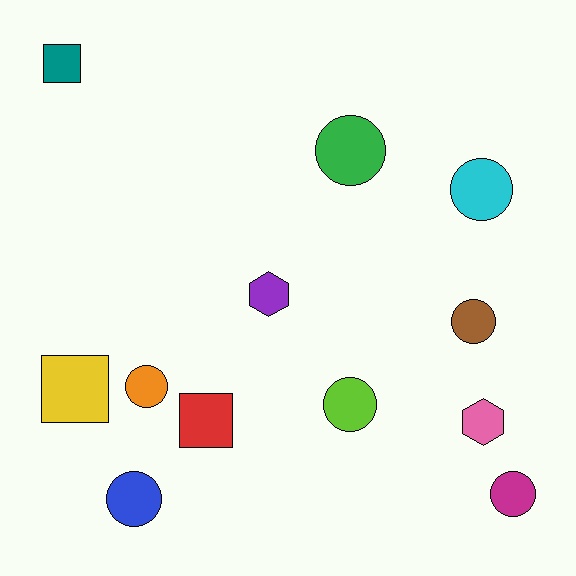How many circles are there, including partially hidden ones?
There are 7 circles.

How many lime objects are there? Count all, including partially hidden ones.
There is 1 lime object.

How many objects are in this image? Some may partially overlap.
There are 12 objects.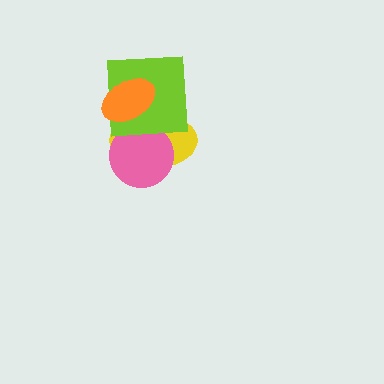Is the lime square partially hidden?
Yes, it is partially covered by another shape.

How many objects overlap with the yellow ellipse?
3 objects overlap with the yellow ellipse.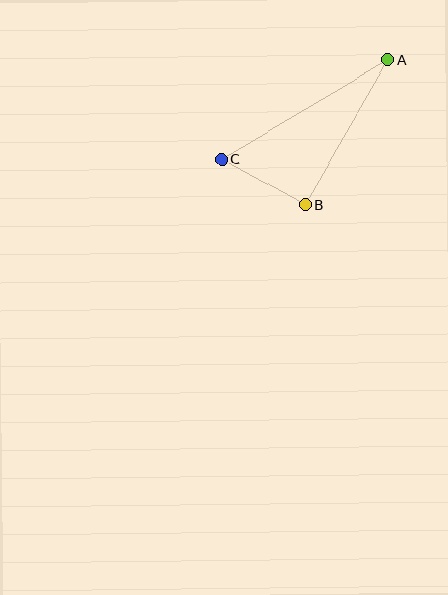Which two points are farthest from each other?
Points A and C are farthest from each other.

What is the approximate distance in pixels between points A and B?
The distance between A and B is approximately 167 pixels.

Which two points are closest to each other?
Points B and C are closest to each other.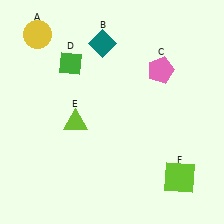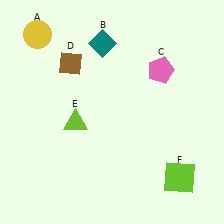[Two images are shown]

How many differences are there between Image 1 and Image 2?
There is 1 difference between the two images.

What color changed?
The diamond (D) changed from green in Image 1 to brown in Image 2.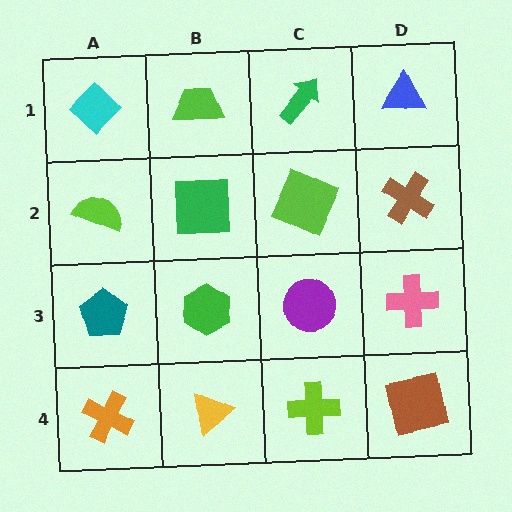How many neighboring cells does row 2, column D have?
3.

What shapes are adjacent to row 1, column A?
A lime semicircle (row 2, column A), a lime trapezoid (row 1, column B).